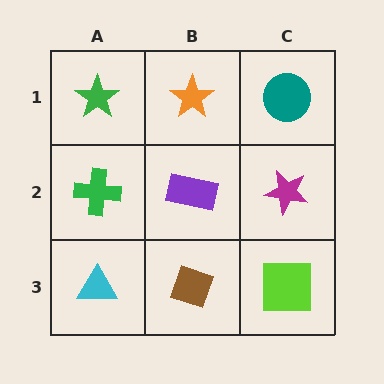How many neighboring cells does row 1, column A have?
2.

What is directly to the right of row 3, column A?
A brown diamond.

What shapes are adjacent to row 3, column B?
A purple rectangle (row 2, column B), a cyan triangle (row 3, column A), a lime square (row 3, column C).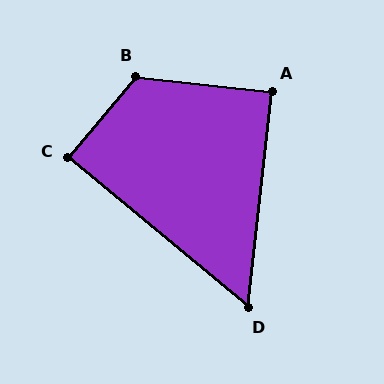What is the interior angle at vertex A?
Approximately 90 degrees (approximately right).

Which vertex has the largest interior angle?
B, at approximately 123 degrees.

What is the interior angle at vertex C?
Approximately 90 degrees (approximately right).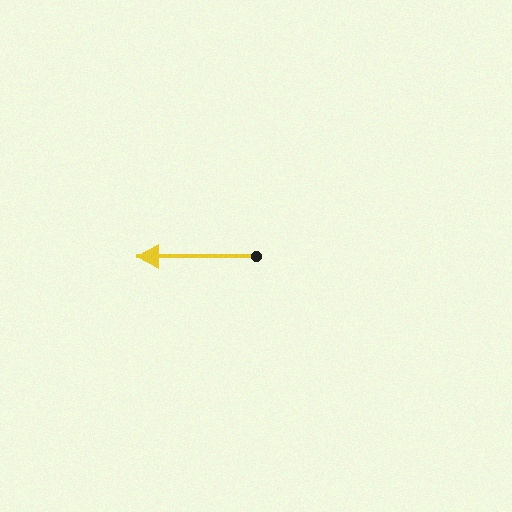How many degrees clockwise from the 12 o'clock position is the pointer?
Approximately 270 degrees.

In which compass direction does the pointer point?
West.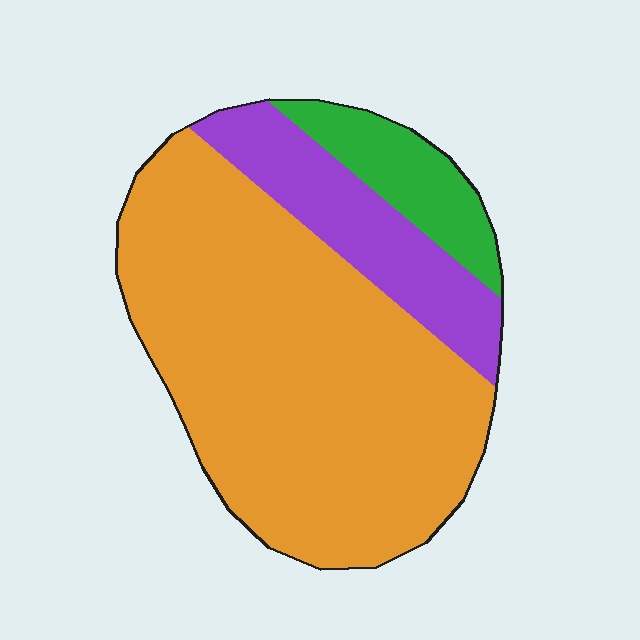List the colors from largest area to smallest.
From largest to smallest: orange, purple, green.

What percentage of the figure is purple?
Purple covers about 20% of the figure.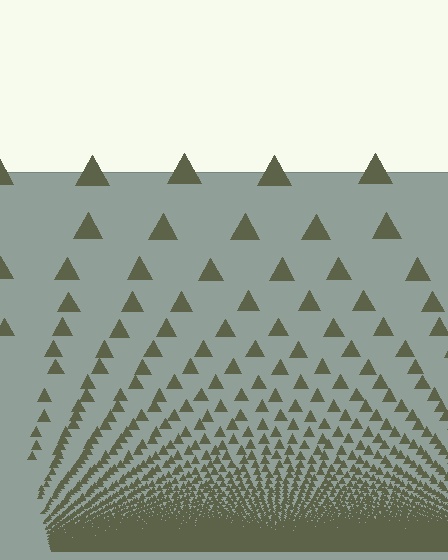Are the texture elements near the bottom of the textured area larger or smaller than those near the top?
Smaller. The gradient is inverted — elements near the bottom are smaller and denser.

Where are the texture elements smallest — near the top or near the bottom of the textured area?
Near the bottom.